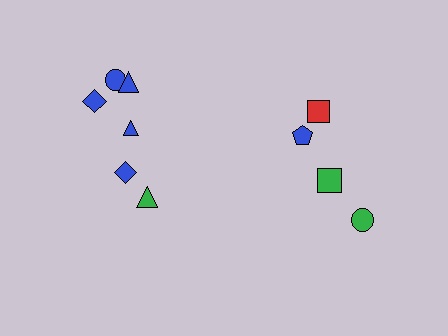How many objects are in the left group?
There are 6 objects.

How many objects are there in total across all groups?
There are 10 objects.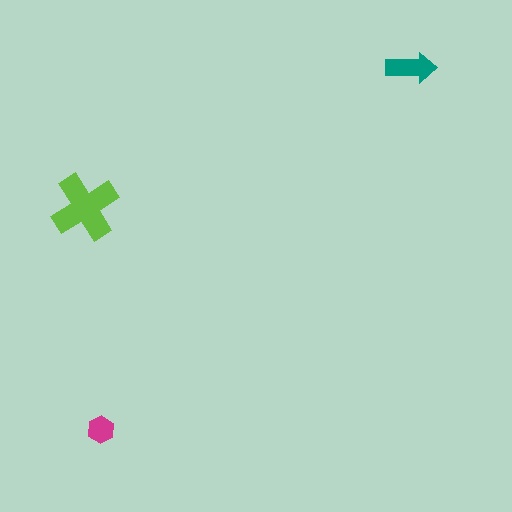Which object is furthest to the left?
The lime cross is leftmost.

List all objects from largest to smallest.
The lime cross, the teal arrow, the magenta hexagon.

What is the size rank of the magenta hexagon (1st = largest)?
3rd.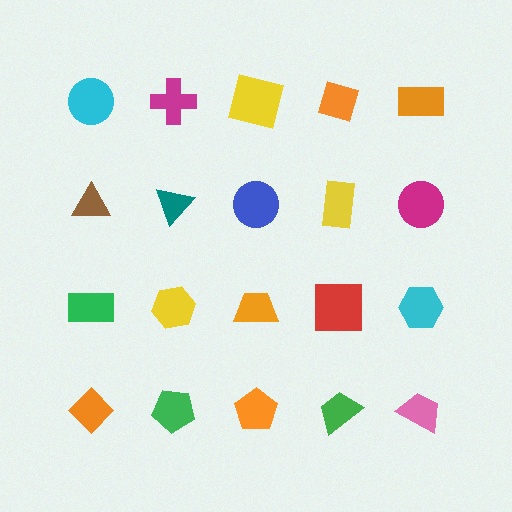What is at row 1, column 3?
A yellow square.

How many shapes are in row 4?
5 shapes.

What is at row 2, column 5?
A magenta circle.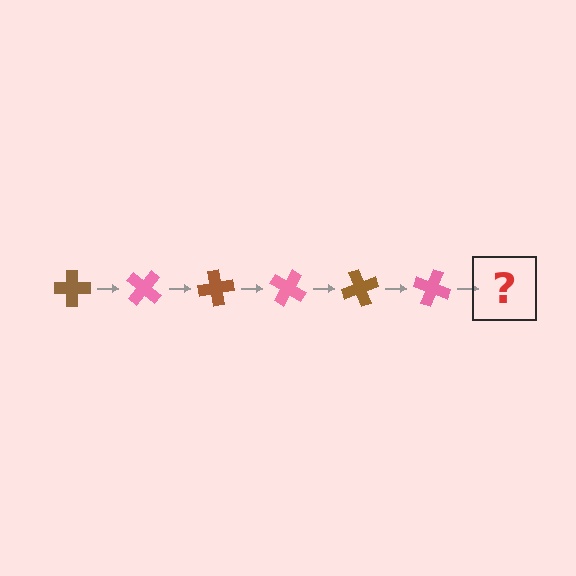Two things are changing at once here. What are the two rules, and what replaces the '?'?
The two rules are that it rotates 40 degrees each step and the color cycles through brown and pink. The '?' should be a brown cross, rotated 240 degrees from the start.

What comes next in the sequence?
The next element should be a brown cross, rotated 240 degrees from the start.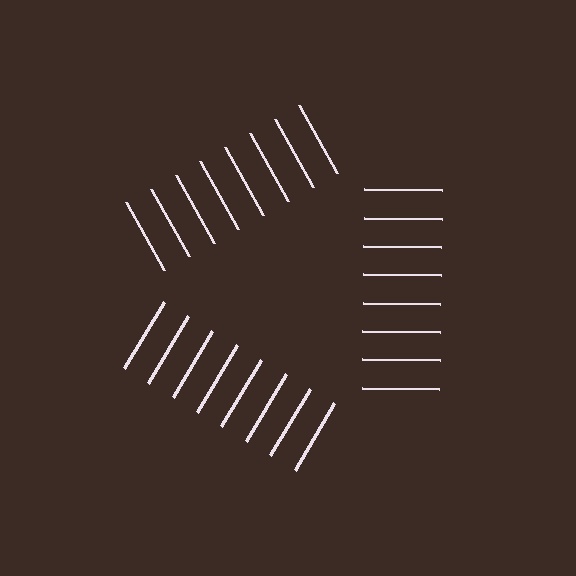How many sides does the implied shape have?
3 sides — the line-ends trace a triangle.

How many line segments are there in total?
24 — 8 along each of the 3 edges.